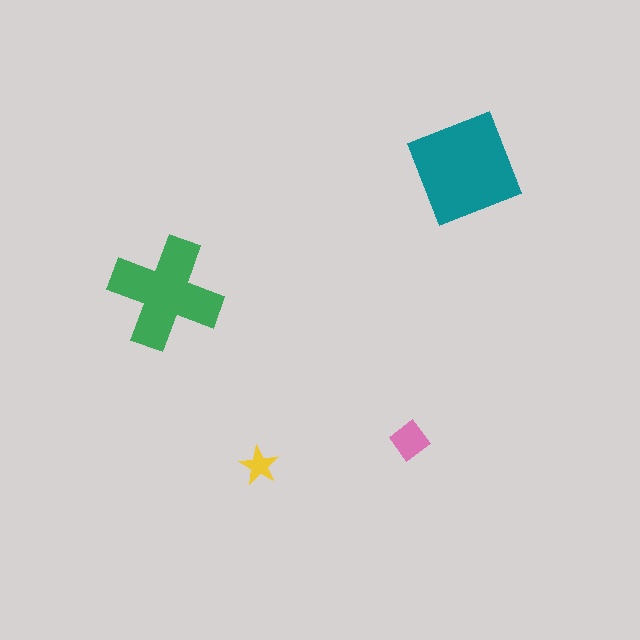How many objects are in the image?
There are 4 objects in the image.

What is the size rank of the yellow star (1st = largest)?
4th.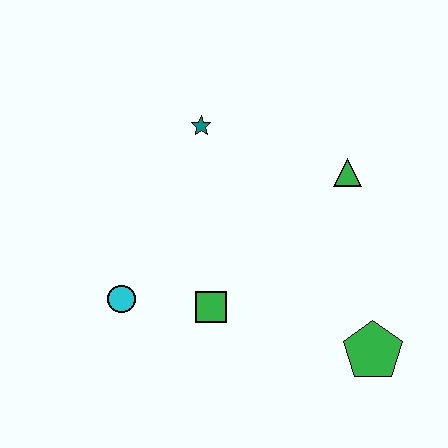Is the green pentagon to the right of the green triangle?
Yes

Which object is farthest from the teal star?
The green pentagon is farthest from the teal star.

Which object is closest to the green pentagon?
The green square is closest to the green pentagon.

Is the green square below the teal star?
Yes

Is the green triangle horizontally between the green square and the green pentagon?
Yes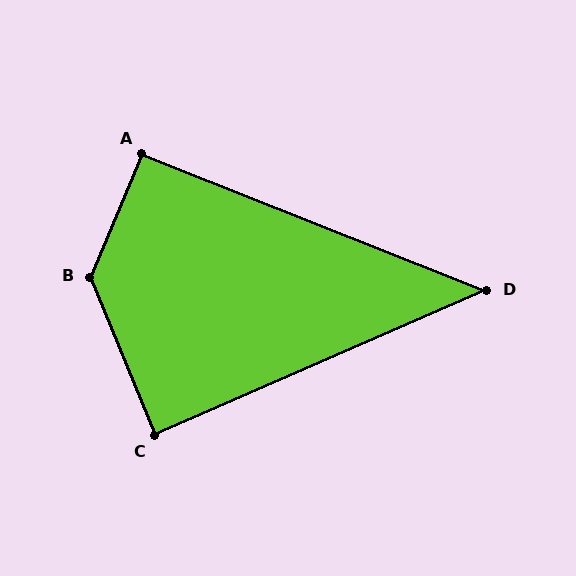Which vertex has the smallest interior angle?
D, at approximately 45 degrees.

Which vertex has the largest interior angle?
B, at approximately 135 degrees.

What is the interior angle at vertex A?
Approximately 91 degrees (approximately right).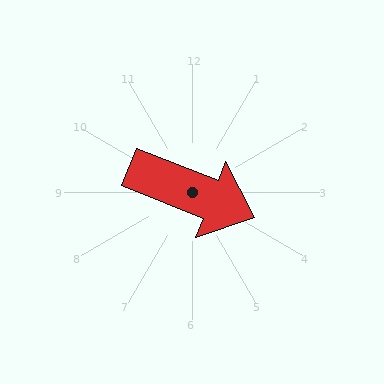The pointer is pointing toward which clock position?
Roughly 4 o'clock.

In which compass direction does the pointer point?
East.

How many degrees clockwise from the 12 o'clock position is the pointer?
Approximately 112 degrees.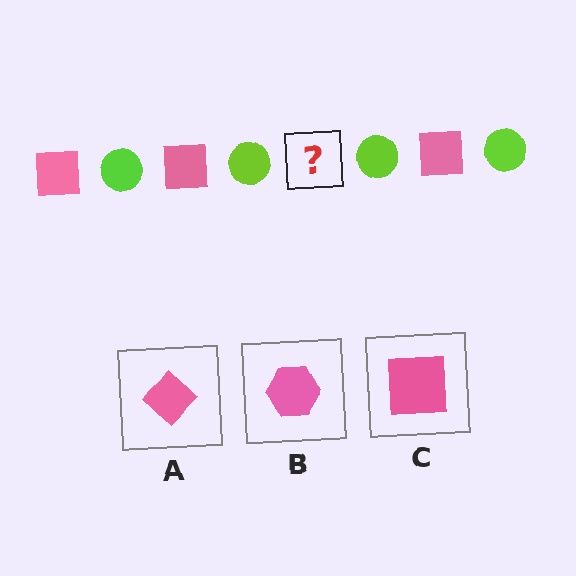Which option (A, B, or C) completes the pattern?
C.